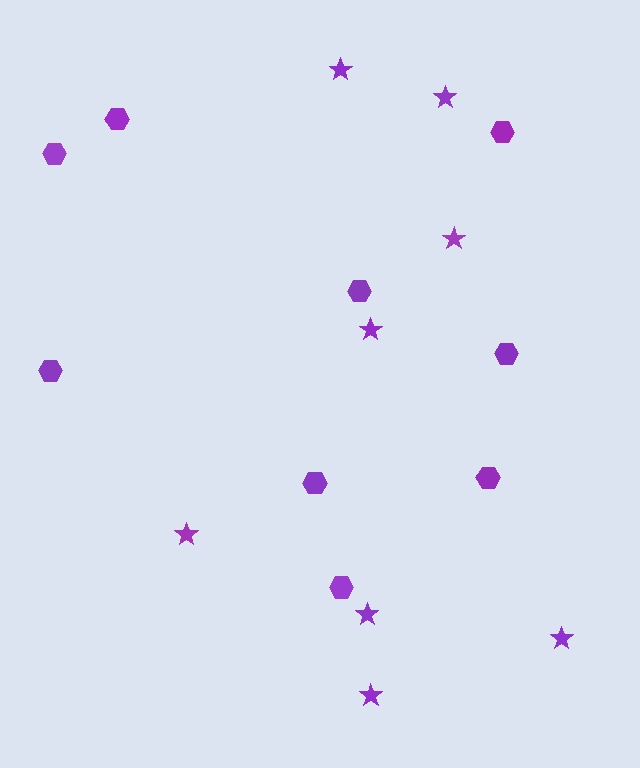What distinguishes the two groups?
There are 2 groups: one group of stars (8) and one group of hexagons (9).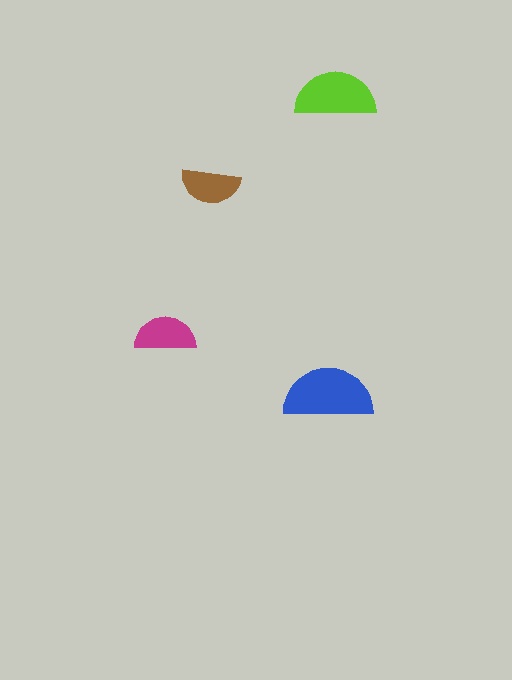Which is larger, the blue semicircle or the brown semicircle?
The blue one.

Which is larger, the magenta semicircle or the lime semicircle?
The lime one.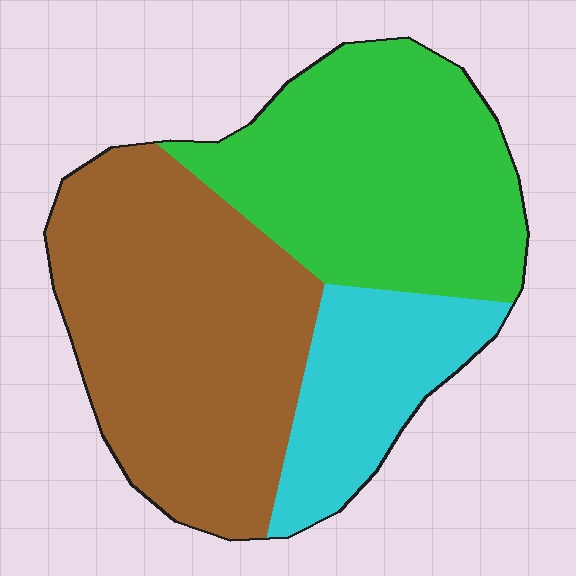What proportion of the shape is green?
Green covers 37% of the shape.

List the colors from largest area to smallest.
From largest to smallest: brown, green, cyan.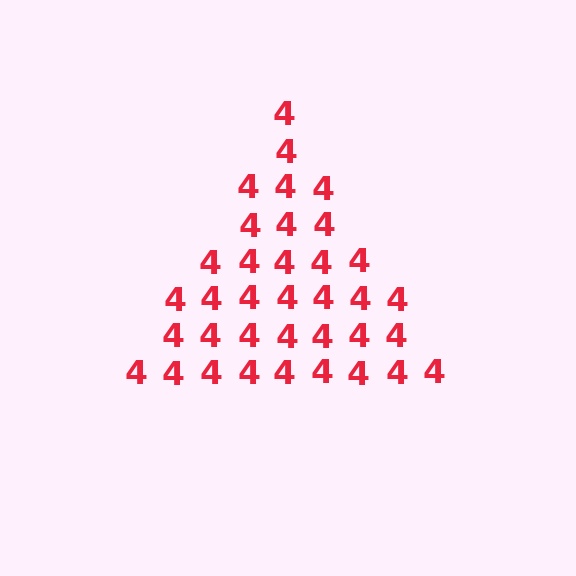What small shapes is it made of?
It is made of small digit 4's.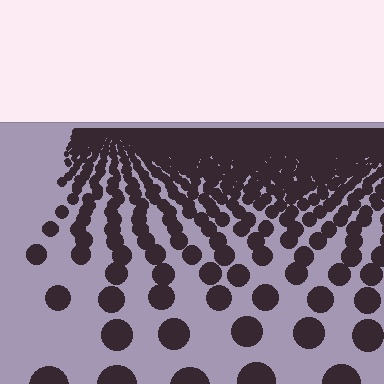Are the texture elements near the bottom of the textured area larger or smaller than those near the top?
Larger. Near the bottom, elements are closer to the viewer and appear at a bigger on-screen size.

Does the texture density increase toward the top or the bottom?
Density increases toward the top.